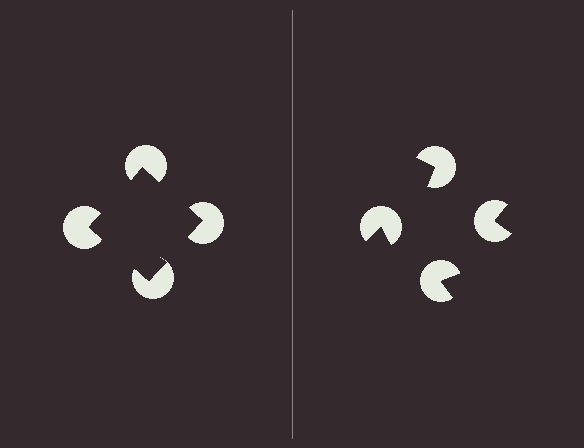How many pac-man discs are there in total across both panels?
8 — 4 on each side.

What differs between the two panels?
The pac-man discs are positioned identically on both sides; only the wedge orientations differ. On the left they align to a square; on the right they are misaligned.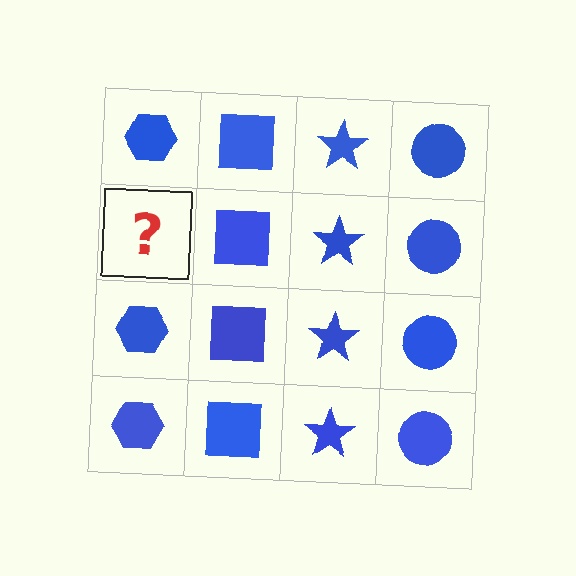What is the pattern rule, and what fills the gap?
The rule is that each column has a consistent shape. The gap should be filled with a blue hexagon.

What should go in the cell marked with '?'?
The missing cell should contain a blue hexagon.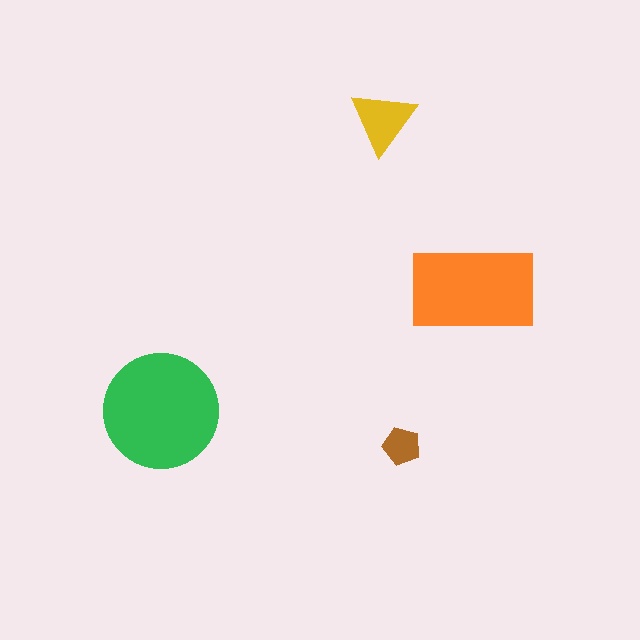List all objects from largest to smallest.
The green circle, the orange rectangle, the yellow triangle, the brown pentagon.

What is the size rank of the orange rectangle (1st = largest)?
2nd.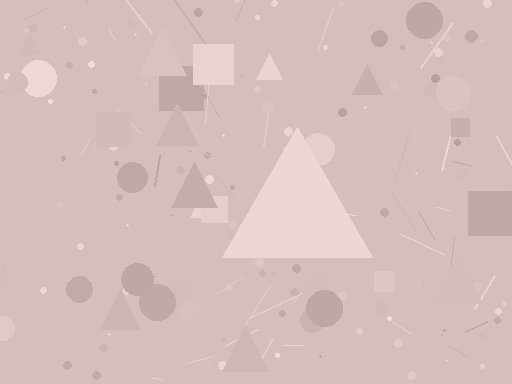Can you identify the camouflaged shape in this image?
The camouflaged shape is a triangle.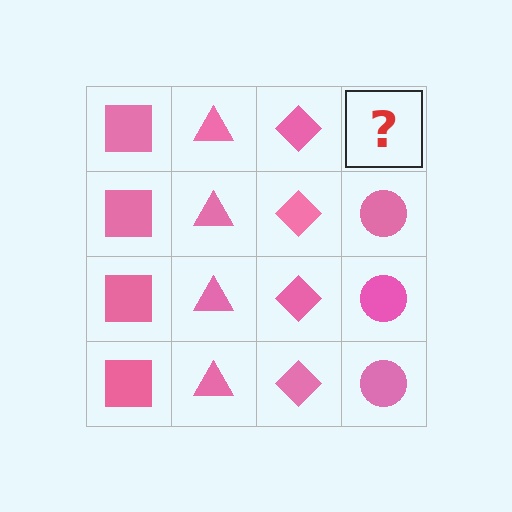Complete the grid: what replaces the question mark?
The question mark should be replaced with a pink circle.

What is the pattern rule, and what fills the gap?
The rule is that each column has a consistent shape. The gap should be filled with a pink circle.